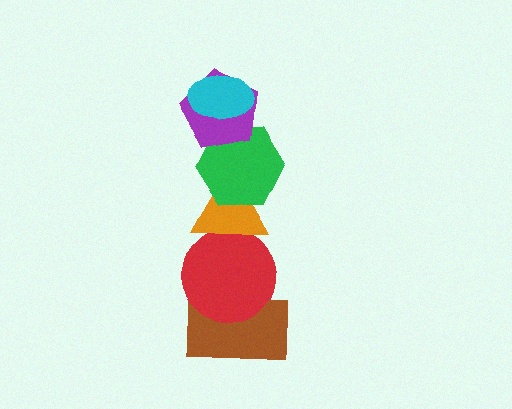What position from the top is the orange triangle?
The orange triangle is 4th from the top.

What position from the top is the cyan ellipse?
The cyan ellipse is 1st from the top.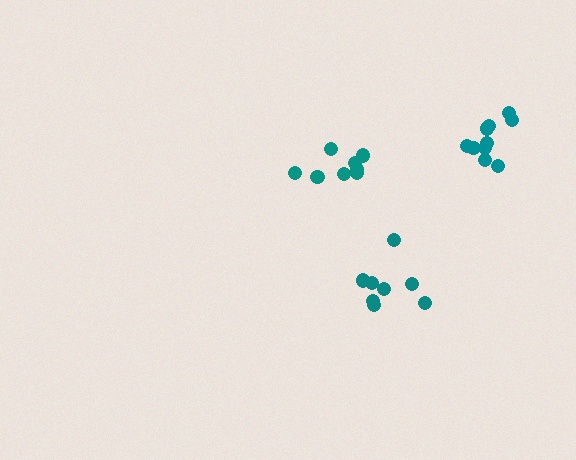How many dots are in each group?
Group 1: 8 dots, Group 2: 8 dots, Group 3: 10 dots (26 total).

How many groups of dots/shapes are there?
There are 3 groups.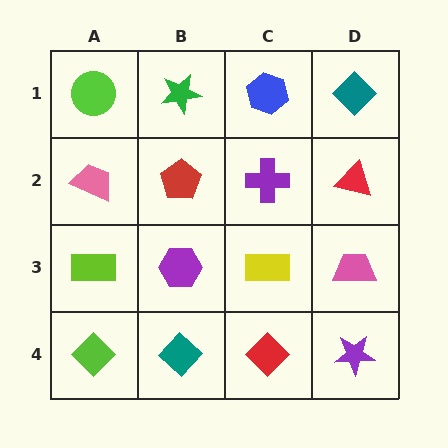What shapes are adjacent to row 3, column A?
A pink trapezoid (row 2, column A), a lime diamond (row 4, column A), a purple hexagon (row 3, column B).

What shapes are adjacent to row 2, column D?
A teal diamond (row 1, column D), a pink trapezoid (row 3, column D), a purple cross (row 2, column C).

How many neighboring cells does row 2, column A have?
3.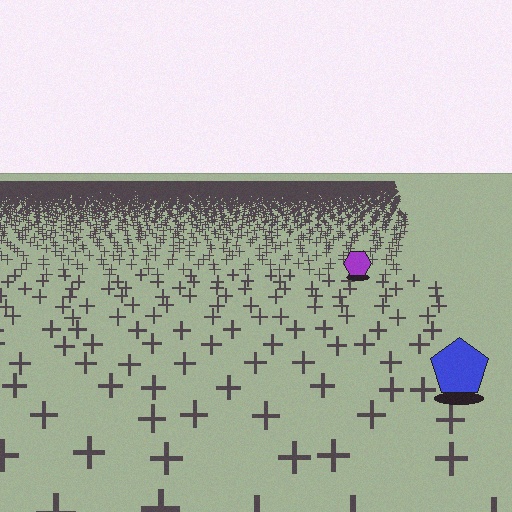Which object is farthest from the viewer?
The purple hexagon is farthest from the viewer. It appears smaller and the ground texture around it is denser.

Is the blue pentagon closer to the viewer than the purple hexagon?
Yes. The blue pentagon is closer — you can tell from the texture gradient: the ground texture is coarser near it.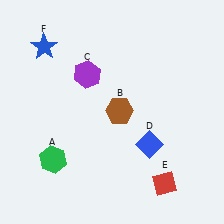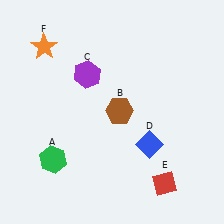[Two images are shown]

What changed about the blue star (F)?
In Image 1, F is blue. In Image 2, it changed to orange.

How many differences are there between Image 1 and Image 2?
There is 1 difference between the two images.